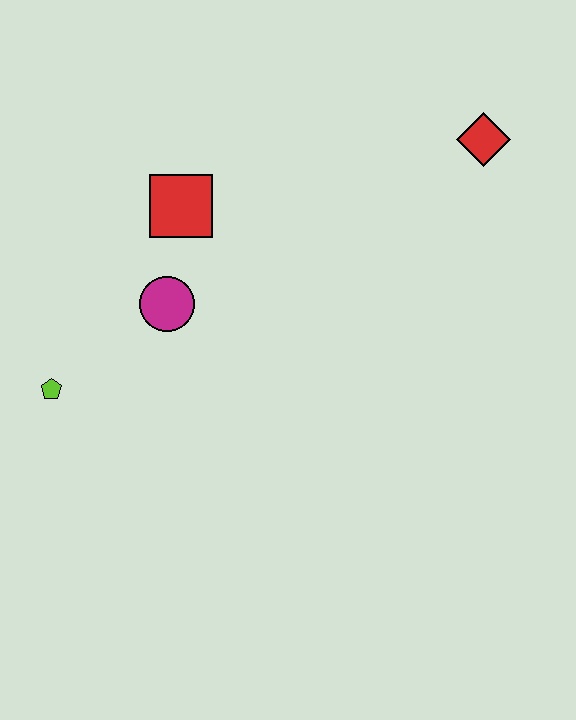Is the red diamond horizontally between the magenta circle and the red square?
No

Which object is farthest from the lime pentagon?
The red diamond is farthest from the lime pentagon.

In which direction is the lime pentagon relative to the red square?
The lime pentagon is below the red square.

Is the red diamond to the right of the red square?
Yes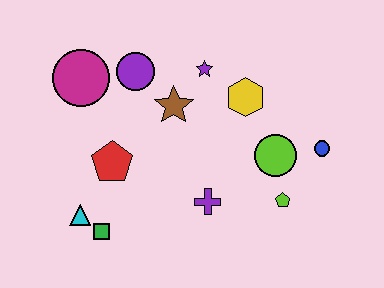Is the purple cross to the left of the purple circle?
No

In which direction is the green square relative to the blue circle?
The green square is to the left of the blue circle.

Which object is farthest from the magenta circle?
The blue circle is farthest from the magenta circle.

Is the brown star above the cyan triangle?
Yes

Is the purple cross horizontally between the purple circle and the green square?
No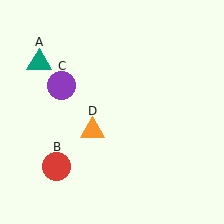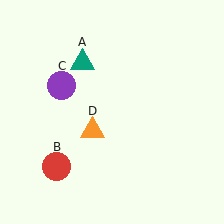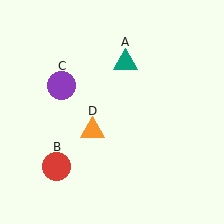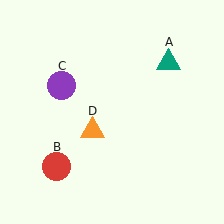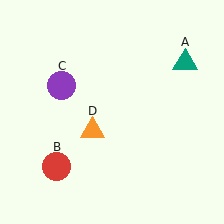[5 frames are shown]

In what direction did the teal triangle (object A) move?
The teal triangle (object A) moved right.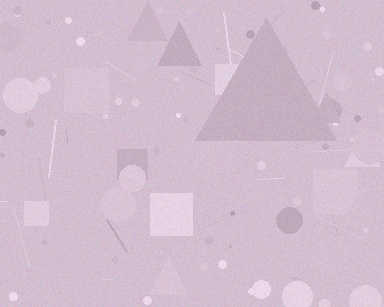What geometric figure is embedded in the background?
A triangle is embedded in the background.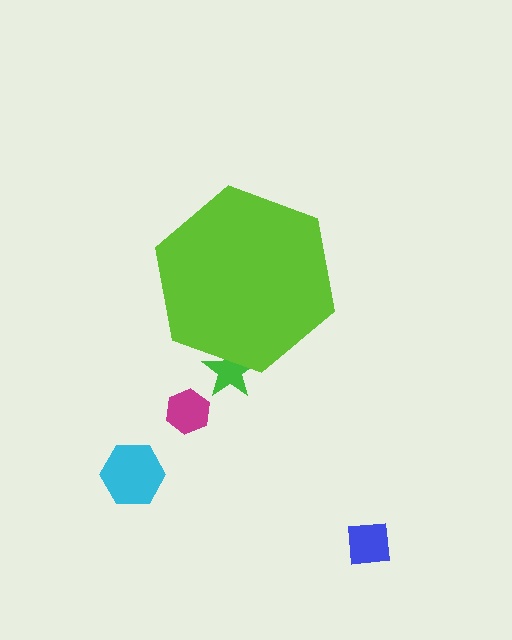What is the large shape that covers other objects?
A lime hexagon.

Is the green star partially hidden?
Yes, the green star is partially hidden behind the lime hexagon.